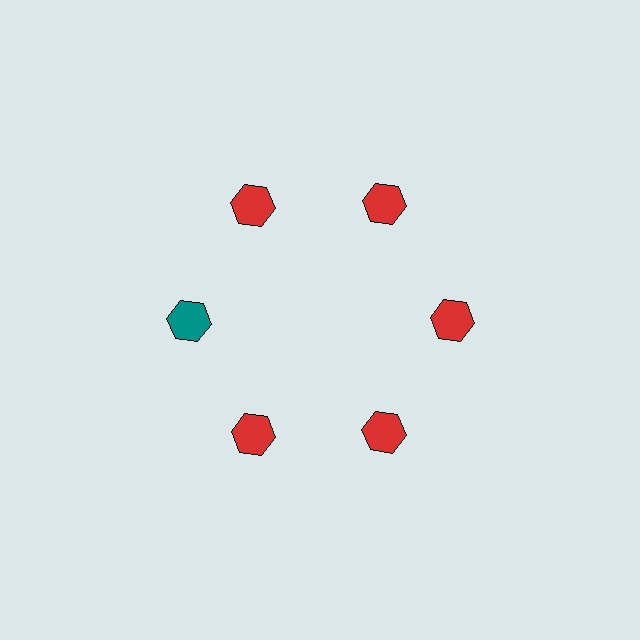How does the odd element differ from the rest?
It has a different color: teal instead of red.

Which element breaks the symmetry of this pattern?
The teal hexagon at roughly the 9 o'clock position breaks the symmetry. All other shapes are red hexagons.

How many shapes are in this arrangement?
There are 6 shapes arranged in a ring pattern.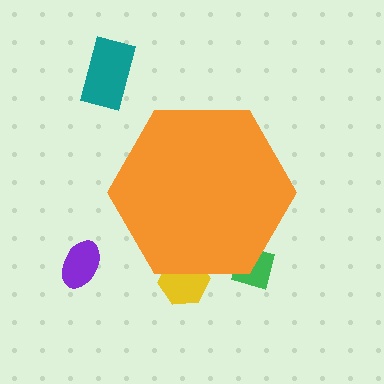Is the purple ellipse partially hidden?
No, the purple ellipse is fully visible.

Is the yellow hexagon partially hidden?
Yes, the yellow hexagon is partially hidden behind the orange hexagon.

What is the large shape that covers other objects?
An orange hexagon.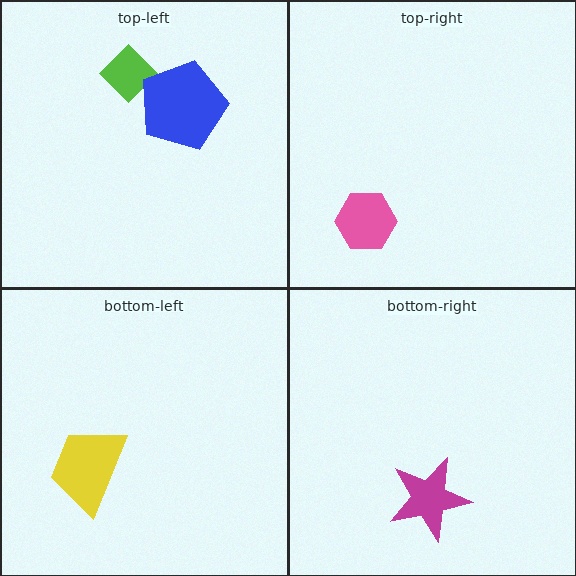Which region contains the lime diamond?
The top-left region.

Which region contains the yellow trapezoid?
The bottom-left region.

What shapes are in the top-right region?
The pink hexagon.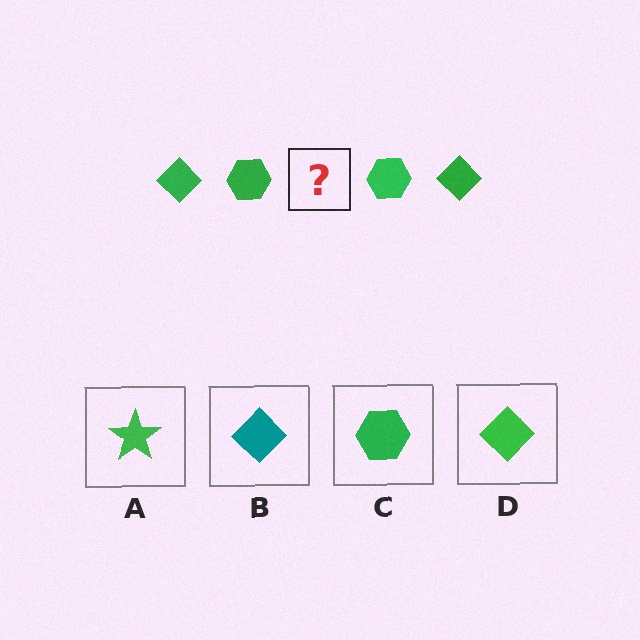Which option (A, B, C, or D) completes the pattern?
D.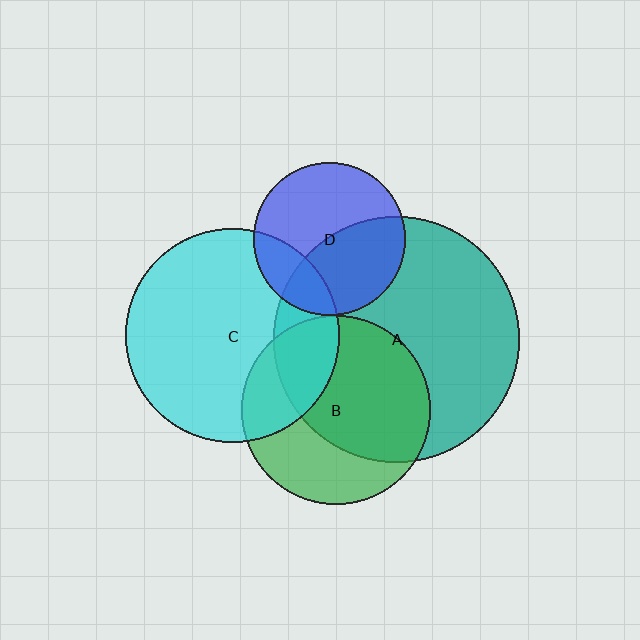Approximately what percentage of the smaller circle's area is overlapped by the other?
Approximately 30%.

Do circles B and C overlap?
Yes.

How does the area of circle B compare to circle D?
Approximately 1.5 times.